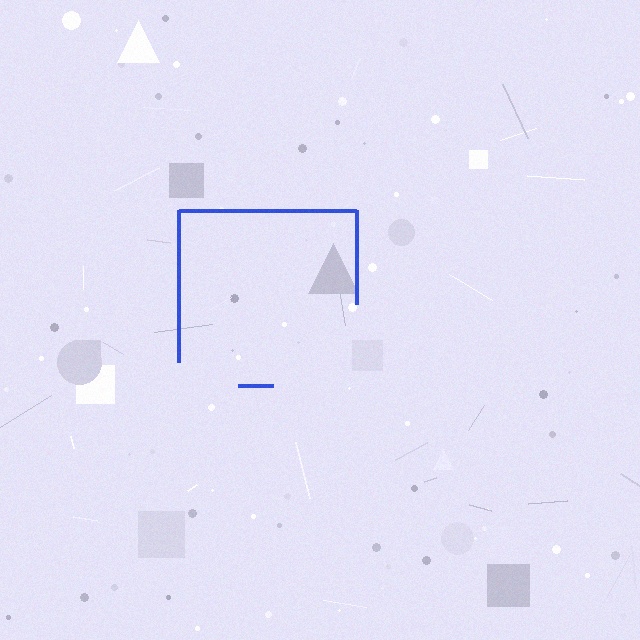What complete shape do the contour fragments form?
The contour fragments form a square.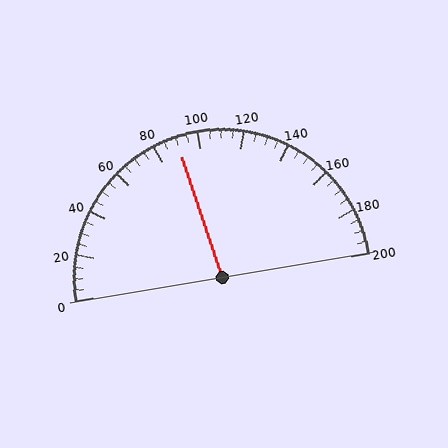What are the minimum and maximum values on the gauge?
The gauge ranges from 0 to 200.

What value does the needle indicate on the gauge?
The needle indicates approximately 90.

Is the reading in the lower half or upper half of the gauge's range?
The reading is in the lower half of the range (0 to 200).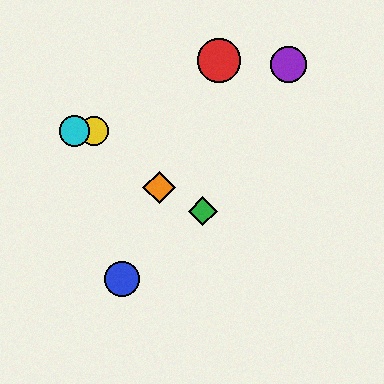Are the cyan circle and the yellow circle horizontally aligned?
Yes, both are at y≈131.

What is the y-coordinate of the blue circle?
The blue circle is at y≈279.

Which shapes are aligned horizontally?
The yellow circle, the cyan circle are aligned horizontally.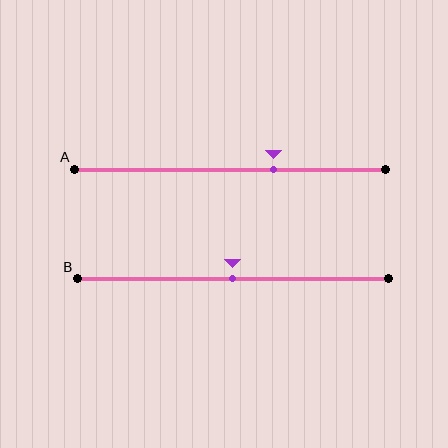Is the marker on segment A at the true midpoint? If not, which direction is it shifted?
No, the marker on segment A is shifted to the right by about 14% of the segment length.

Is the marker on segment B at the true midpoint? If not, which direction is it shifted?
Yes, the marker on segment B is at the true midpoint.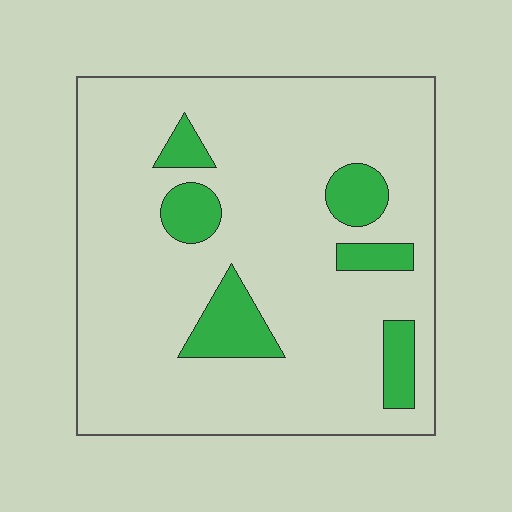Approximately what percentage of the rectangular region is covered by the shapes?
Approximately 15%.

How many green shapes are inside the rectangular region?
6.